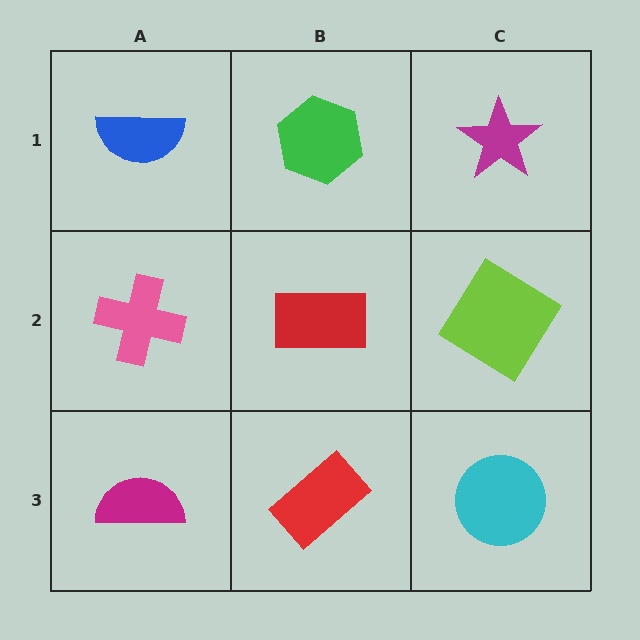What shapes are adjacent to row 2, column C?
A magenta star (row 1, column C), a cyan circle (row 3, column C), a red rectangle (row 2, column B).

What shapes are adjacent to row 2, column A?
A blue semicircle (row 1, column A), a magenta semicircle (row 3, column A), a red rectangle (row 2, column B).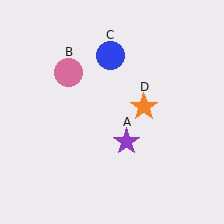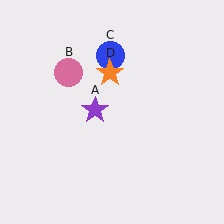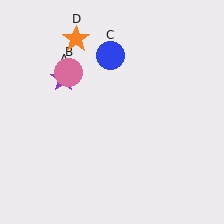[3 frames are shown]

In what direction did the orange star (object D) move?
The orange star (object D) moved up and to the left.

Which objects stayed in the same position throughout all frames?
Pink circle (object B) and blue circle (object C) remained stationary.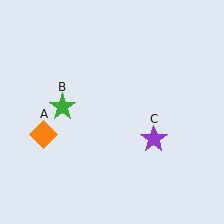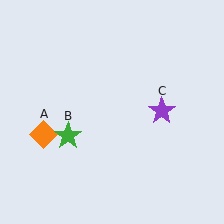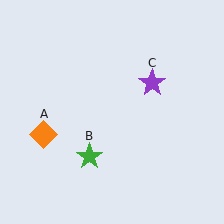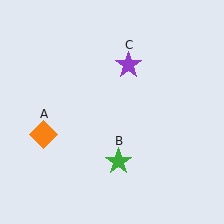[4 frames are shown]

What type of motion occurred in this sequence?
The green star (object B), purple star (object C) rotated counterclockwise around the center of the scene.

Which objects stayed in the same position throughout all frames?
Orange diamond (object A) remained stationary.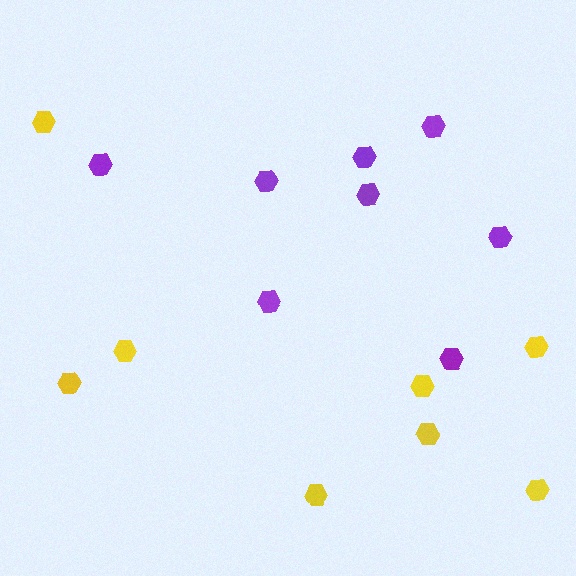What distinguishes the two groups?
There are 2 groups: one group of yellow hexagons (8) and one group of purple hexagons (8).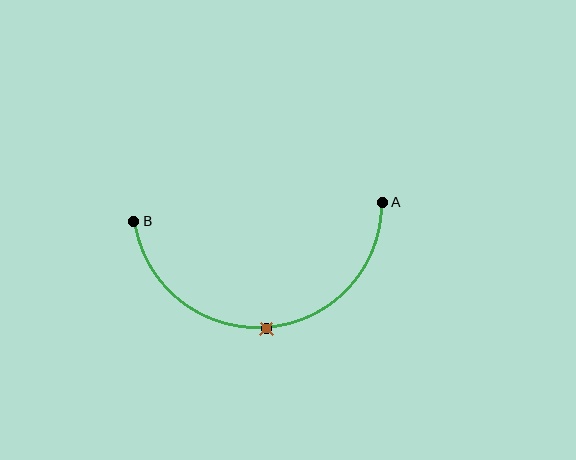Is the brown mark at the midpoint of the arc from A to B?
Yes. The brown mark lies on the arc at equal arc-length from both A and B — it is the arc midpoint.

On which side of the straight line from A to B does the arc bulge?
The arc bulges below the straight line connecting A and B.